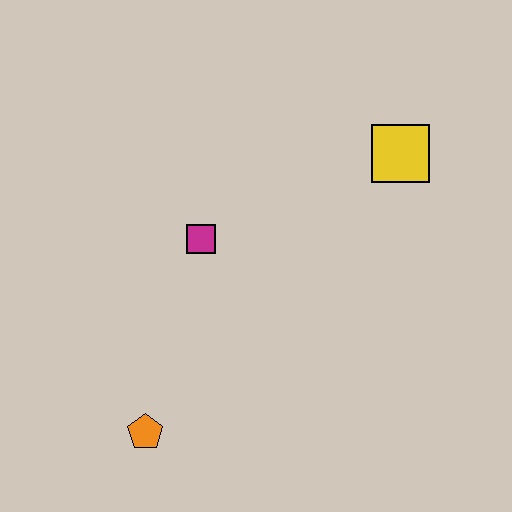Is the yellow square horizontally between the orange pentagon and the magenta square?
No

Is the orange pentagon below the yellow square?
Yes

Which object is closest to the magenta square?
The orange pentagon is closest to the magenta square.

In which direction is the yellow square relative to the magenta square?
The yellow square is to the right of the magenta square.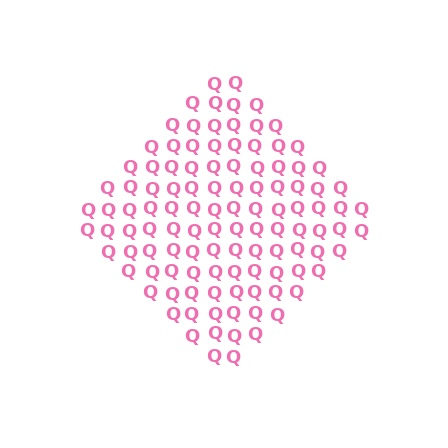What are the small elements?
The small elements are letter Q's.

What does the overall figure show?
The overall figure shows a diamond.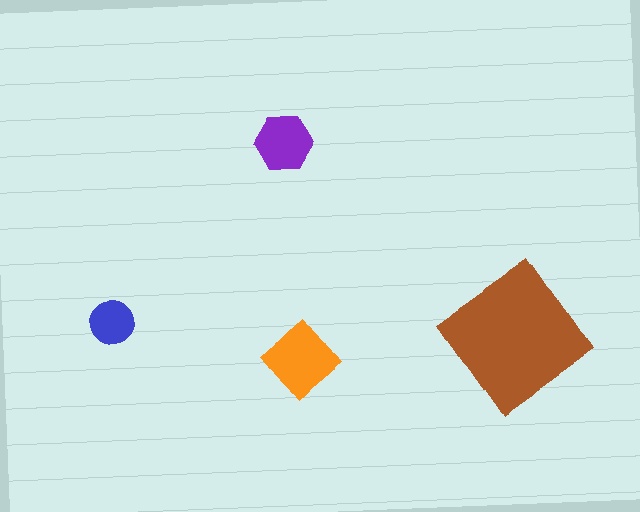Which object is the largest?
The brown diamond.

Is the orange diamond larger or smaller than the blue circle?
Larger.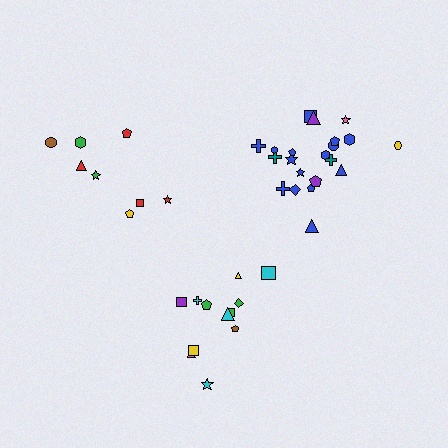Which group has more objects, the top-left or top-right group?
The top-right group.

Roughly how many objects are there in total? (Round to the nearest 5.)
Roughly 40 objects in total.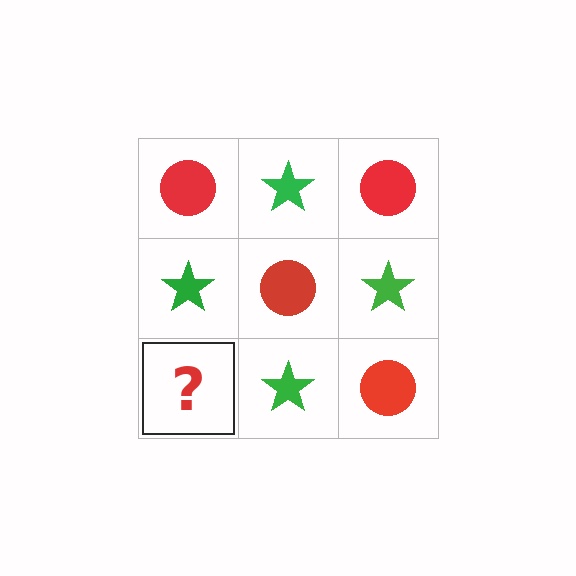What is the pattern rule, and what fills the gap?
The rule is that it alternates red circle and green star in a checkerboard pattern. The gap should be filled with a red circle.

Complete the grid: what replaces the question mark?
The question mark should be replaced with a red circle.